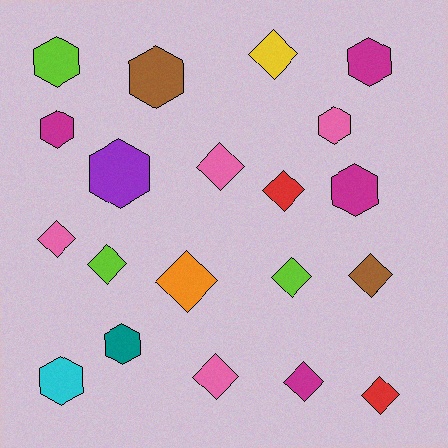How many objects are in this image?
There are 20 objects.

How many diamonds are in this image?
There are 11 diamonds.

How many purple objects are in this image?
There is 1 purple object.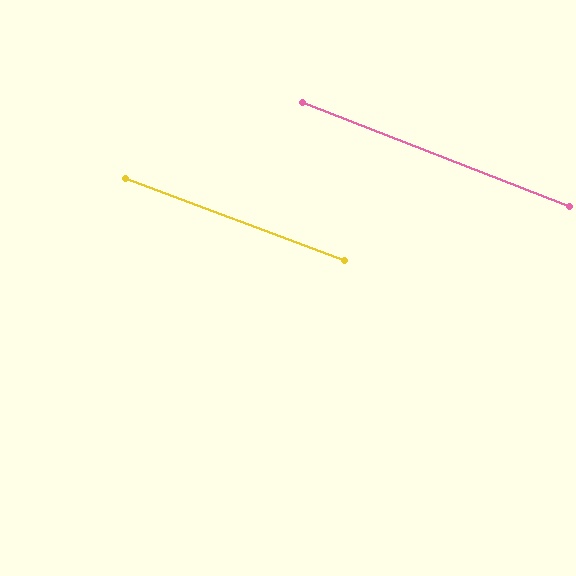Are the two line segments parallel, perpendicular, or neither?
Parallel — their directions differ by only 0.6°.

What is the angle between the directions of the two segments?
Approximately 1 degree.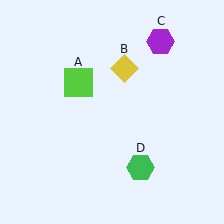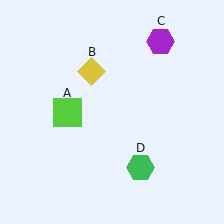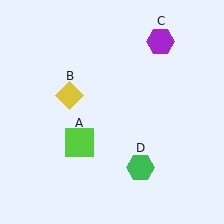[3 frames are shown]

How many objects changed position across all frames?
2 objects changed position: lime square (object A), yellow diamond (object B).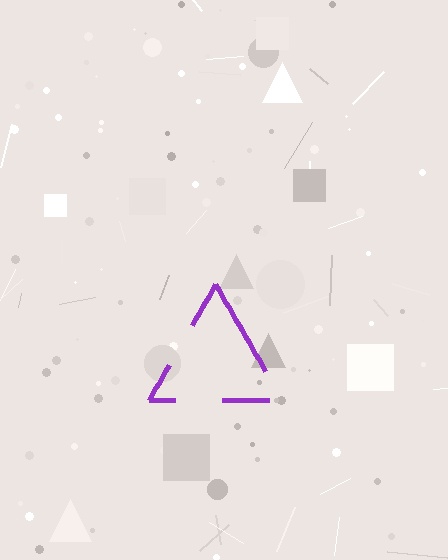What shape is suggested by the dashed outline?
The dashed outline suggests a triangle.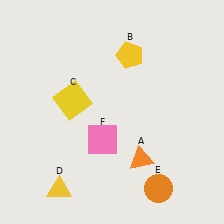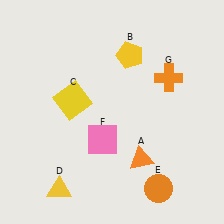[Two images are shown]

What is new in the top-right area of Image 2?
An orange cross (G) was added in the top-right area of Image 2.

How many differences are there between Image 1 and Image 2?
There is 1 difference between the two images.